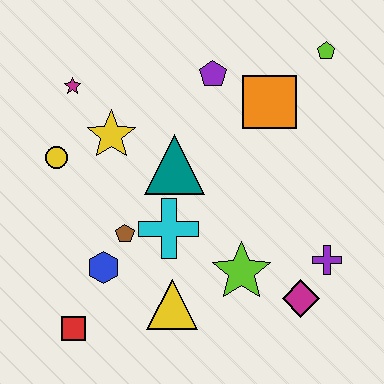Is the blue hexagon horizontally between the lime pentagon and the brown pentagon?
No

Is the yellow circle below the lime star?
No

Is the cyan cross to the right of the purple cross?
No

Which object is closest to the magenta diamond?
The purple cross is closest to the magenta diamond.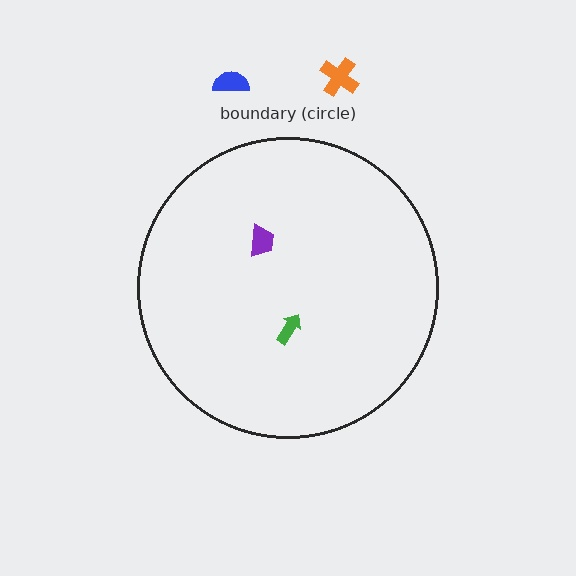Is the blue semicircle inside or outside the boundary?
Outside.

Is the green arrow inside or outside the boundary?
Inside.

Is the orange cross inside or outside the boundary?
Outside.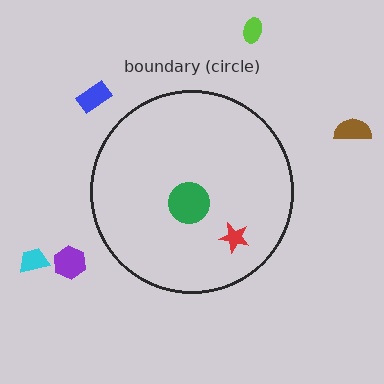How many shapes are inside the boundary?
2 inside, 5 outside.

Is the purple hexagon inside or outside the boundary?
Outside.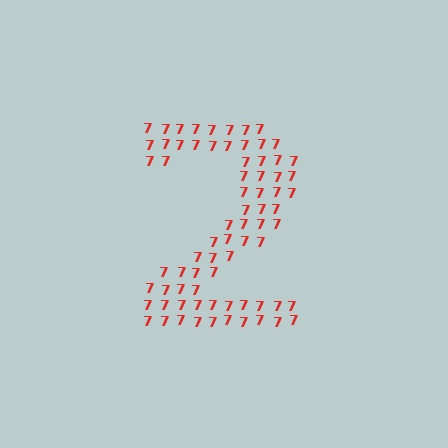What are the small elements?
The small elements are digit 7's.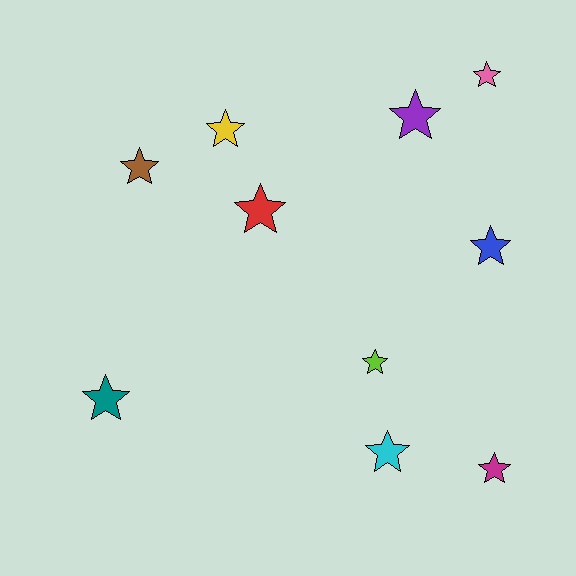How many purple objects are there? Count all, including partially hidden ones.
There is 1 purple object.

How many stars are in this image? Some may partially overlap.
There are 10 stars.